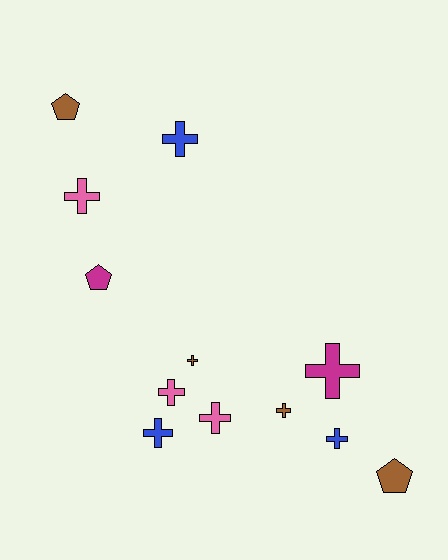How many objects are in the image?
There are 12 objects.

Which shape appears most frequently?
Cross, with 9 objects.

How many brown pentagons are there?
There are 2 brown pentagons.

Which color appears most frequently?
Brown, with 4 objects.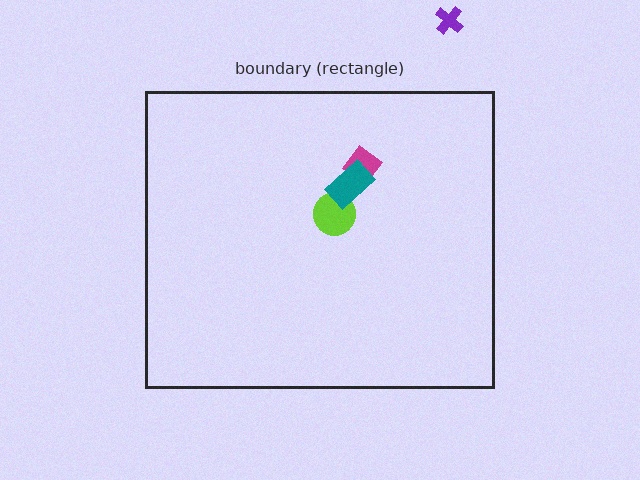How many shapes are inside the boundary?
3 inside, 1 outside.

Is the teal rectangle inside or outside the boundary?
Inside.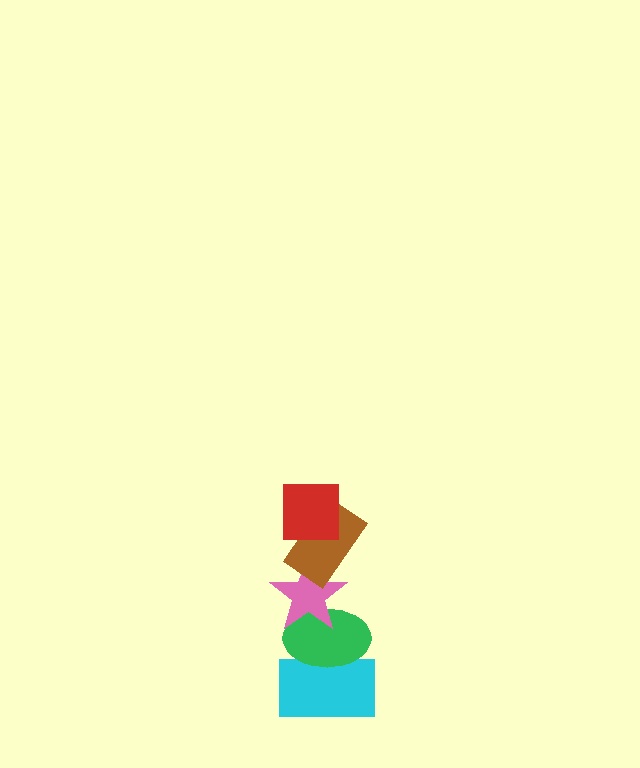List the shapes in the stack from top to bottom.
From top to bottom: the red square, the brown rectangle, the pink star, the green ellipse, the cyan rectangle.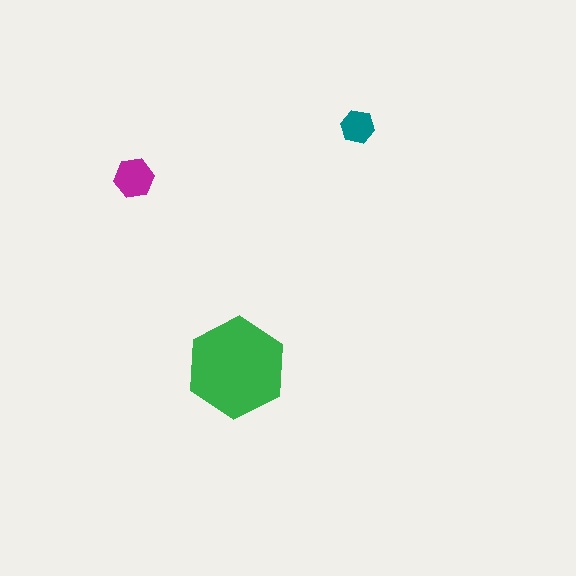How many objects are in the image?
There are 3 objects in the image.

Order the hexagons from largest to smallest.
the green one, the magenta one, the teal one.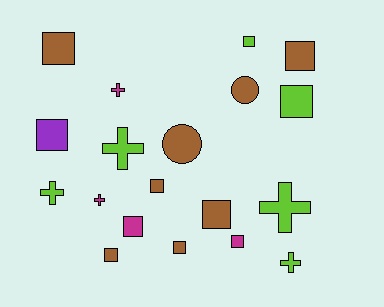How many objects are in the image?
There are 19 objects.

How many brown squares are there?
There are 6 brown squares.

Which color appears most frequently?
Brown, with 8 objects.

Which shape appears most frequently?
Square, with 11 objects.